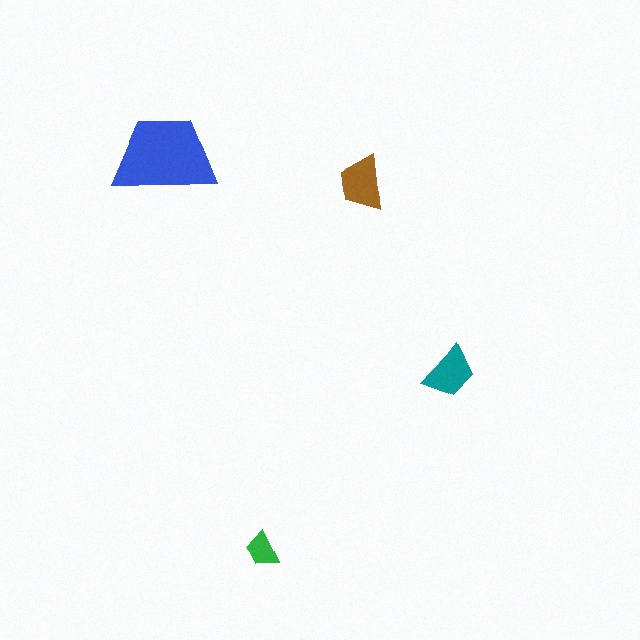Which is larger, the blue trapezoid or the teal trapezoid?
The blue one.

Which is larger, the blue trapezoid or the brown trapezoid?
The blue one.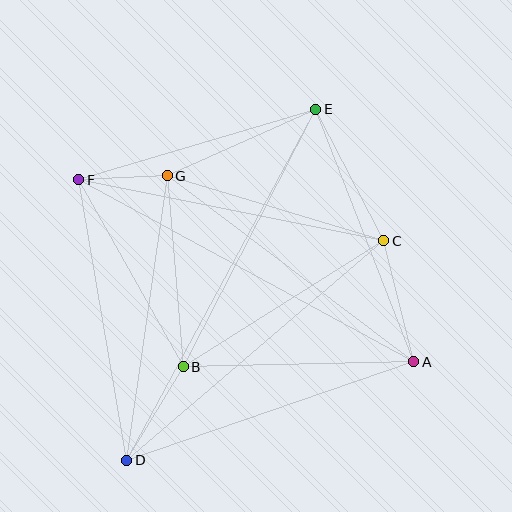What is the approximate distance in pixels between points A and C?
The distance between A and C is approximately 125 pixels.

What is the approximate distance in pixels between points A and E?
The distance between A and E is approximately 271 pixels.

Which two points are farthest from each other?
Points D and E are farthest from each other.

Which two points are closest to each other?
Points F and G are closest to each other.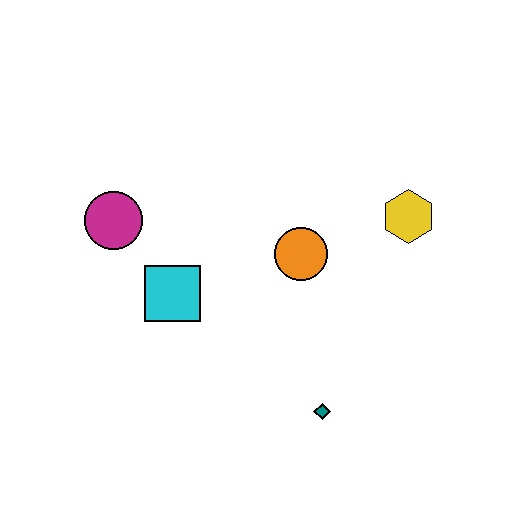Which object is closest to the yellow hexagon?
The orange circle is closest to the yellow hexagon.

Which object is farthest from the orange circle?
The magenta circle is farthest from the orange circle.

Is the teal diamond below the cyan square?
Yes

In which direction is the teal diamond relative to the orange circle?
The teal diamond is below the orange circle.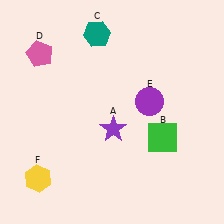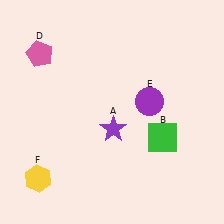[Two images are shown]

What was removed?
The teal hexagon (C) was removed in Image 2.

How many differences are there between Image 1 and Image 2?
There is 1 difference between the two images.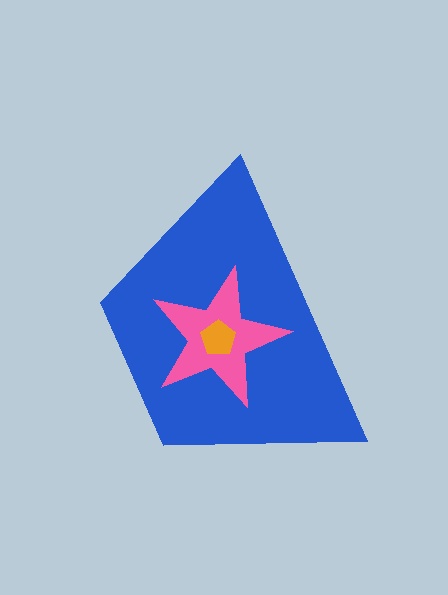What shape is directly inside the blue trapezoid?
The pink star.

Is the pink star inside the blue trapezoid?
Yes.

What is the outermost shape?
The blue trapezoid.